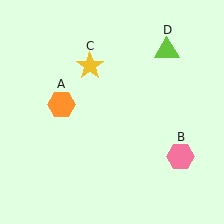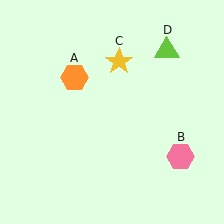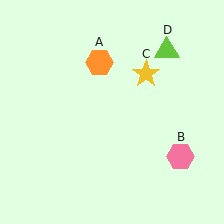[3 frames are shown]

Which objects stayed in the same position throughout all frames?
Pink hexagon (object B) and lime triangle (object D) remained stationary.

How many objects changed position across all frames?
2 objects changed position: orange hexagon (object A), yellow star (object C).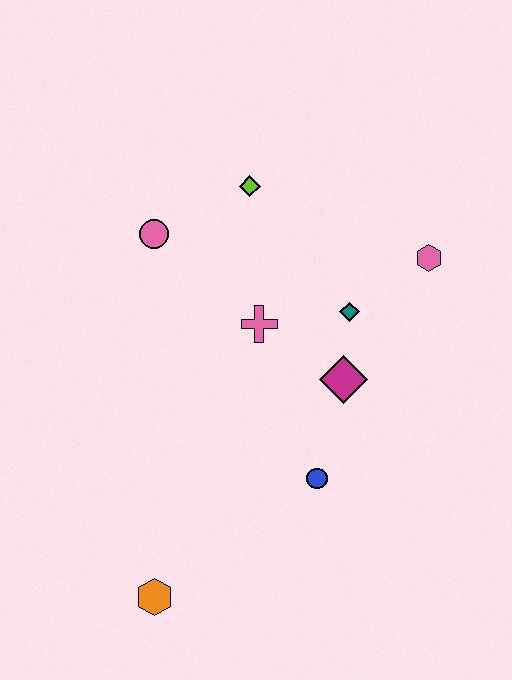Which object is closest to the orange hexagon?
The blue circle is closest to the orange hexagon.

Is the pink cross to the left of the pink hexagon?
Yes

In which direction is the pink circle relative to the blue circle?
The pink circle is above the blue circle.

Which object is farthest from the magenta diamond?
The orange hexagon is farthest from the magenta diamond.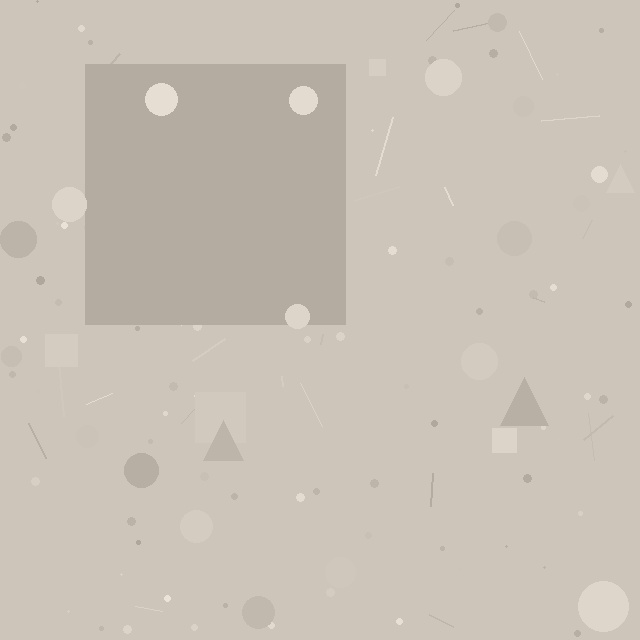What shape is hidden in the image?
A square is hidden in the image.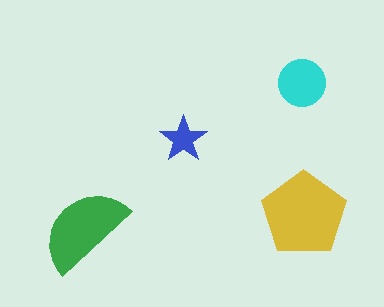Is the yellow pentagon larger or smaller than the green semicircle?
Larger.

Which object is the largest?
The yellow pentagon.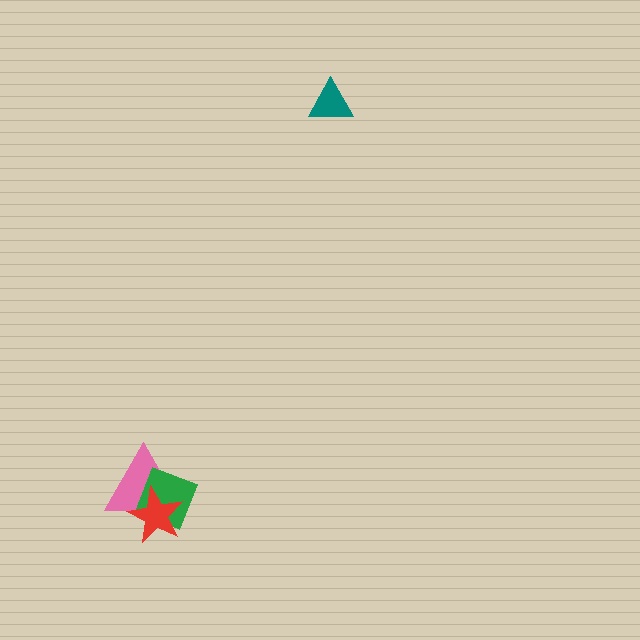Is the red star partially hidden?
No, no other shape covers it.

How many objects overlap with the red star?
2 objects overlap with the red star.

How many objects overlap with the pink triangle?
2 objects overlap with the pink triangle.